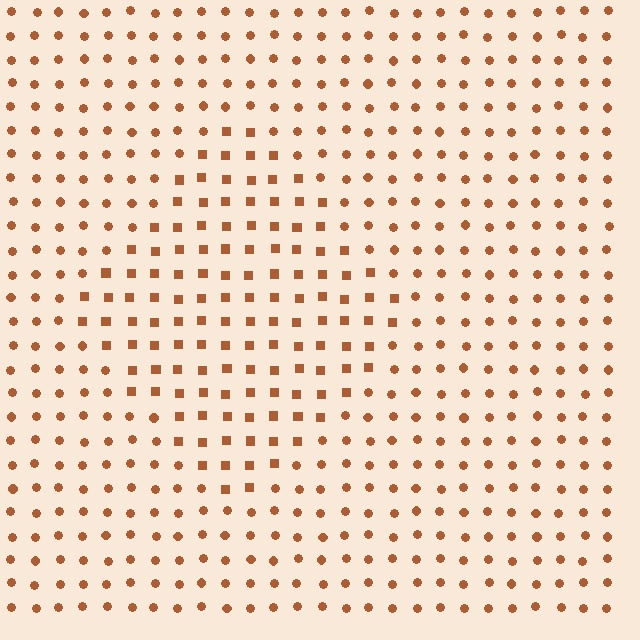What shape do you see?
I see a diamond.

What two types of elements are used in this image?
The image uses squares inside the diamond region and circles outside it.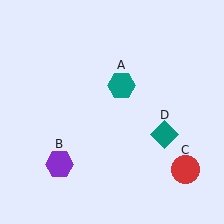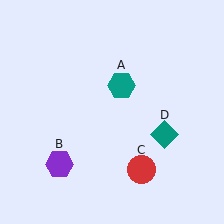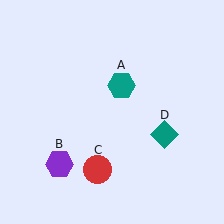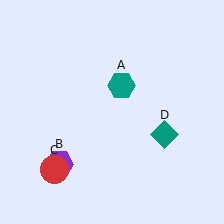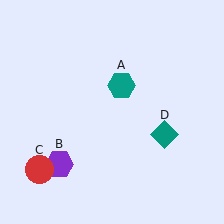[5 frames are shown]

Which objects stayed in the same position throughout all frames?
Teal hexagon (object A) and purple hexagon (object B) and teal diamond (object D) remained stationary.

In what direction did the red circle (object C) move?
The red circle (object C) moved left.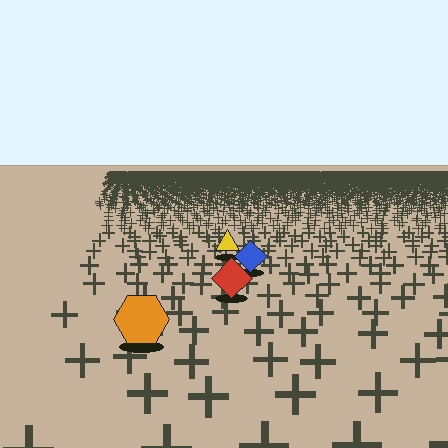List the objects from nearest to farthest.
From nearest to farthest: the orange hexagon, the red diamond, the blue diamond, the yellow triangle.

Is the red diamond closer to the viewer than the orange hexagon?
No. The orange hexagon is closer — you can tell from the texture gradient: the ground texture is coarser near it.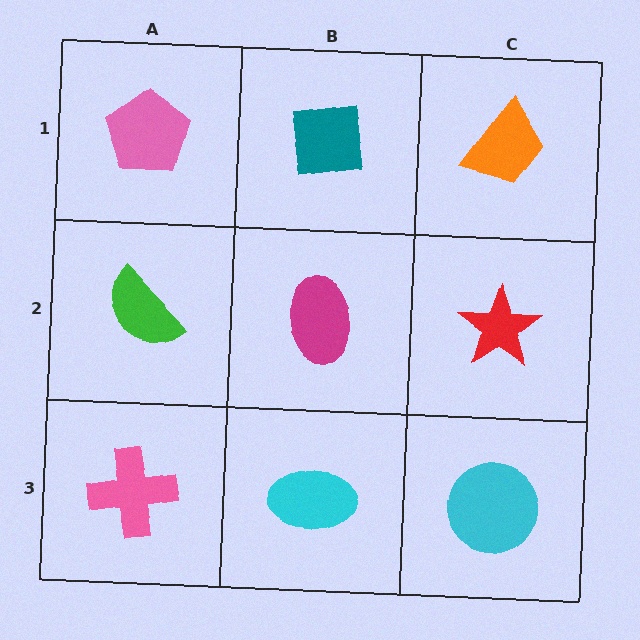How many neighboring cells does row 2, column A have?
3.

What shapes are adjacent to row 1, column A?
A green semicircle (row 2, column A), a teal square (row 1, column B).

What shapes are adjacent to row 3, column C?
A red star (row 2, column C), a cyan ellipse (row 3, column B).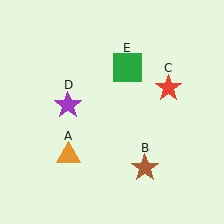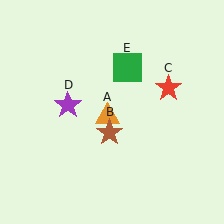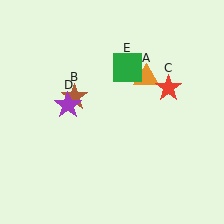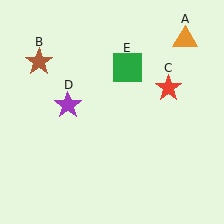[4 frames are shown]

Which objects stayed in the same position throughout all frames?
Red star (object C) and purple star (object D) and green square (object E) remained stationary.